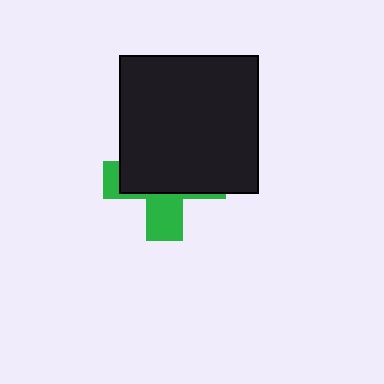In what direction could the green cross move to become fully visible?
The green cross could move down. That would shift it out from behind the black square entirely.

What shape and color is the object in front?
The object in front is a black square.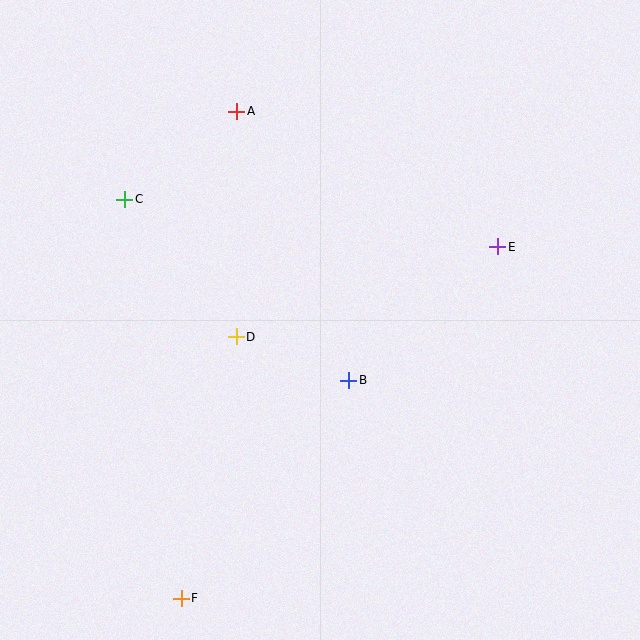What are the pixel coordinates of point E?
Point E is at (498, 247).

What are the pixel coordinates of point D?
Point D is at (236, 337).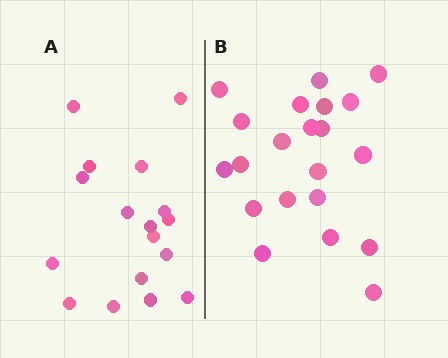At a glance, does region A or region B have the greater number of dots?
Region B (the right region) has more dots.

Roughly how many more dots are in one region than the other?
Region B has about 4 more dots than region A.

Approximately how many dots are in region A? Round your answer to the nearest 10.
About 20 dots. (The exact count is 17, which rounds to 20.)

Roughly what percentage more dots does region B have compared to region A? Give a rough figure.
About 25% more.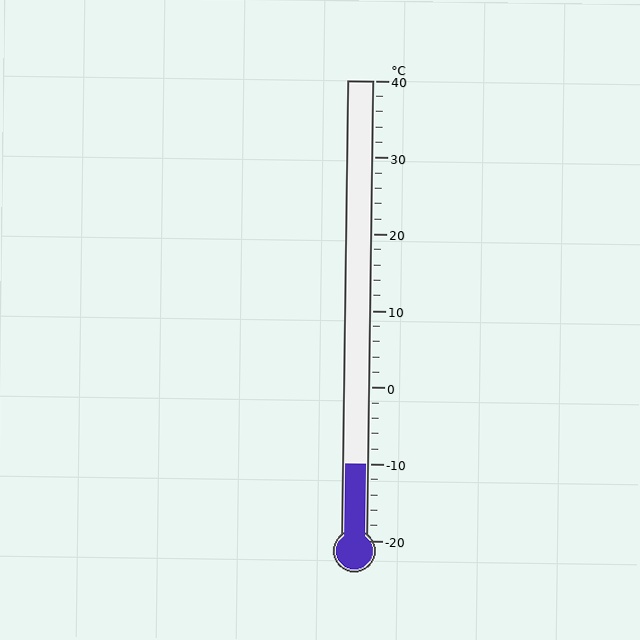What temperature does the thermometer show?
The thermometer shows approximately -10°C.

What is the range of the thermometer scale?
The thermometer scale ranges from -20°C to 40°C.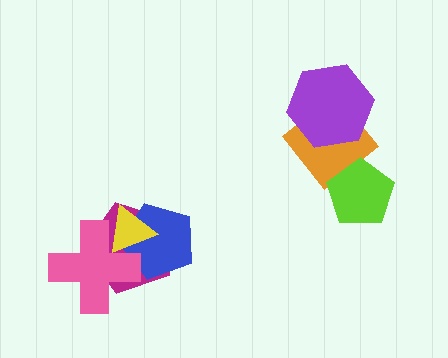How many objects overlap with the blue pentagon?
3 objects overlap with the blue pentagon.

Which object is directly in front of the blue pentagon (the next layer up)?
The pink cross is directly in front of the blue pentagon.